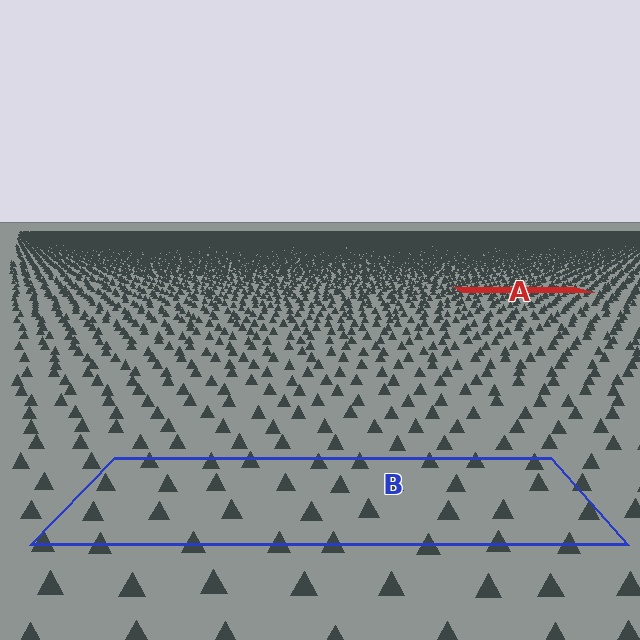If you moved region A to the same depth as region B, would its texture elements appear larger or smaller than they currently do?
They would appear larger. At a closer depth, the same texture elements are projected at a bigger on-screen size.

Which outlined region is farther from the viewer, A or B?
Region A is farther from the viewer — the texture elements inside it appear smaller and more densely packed.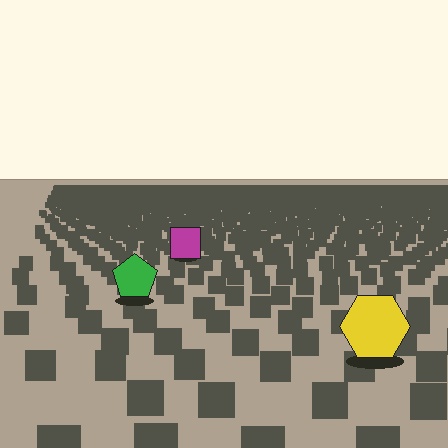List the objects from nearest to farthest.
From nearest to farthest: the yellow hexagon, the green pentagon, the magenta square.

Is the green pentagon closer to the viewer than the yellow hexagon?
No. The yellow hexagon is closer — you can tell from the texture gradient: the ground texture is coarser near it.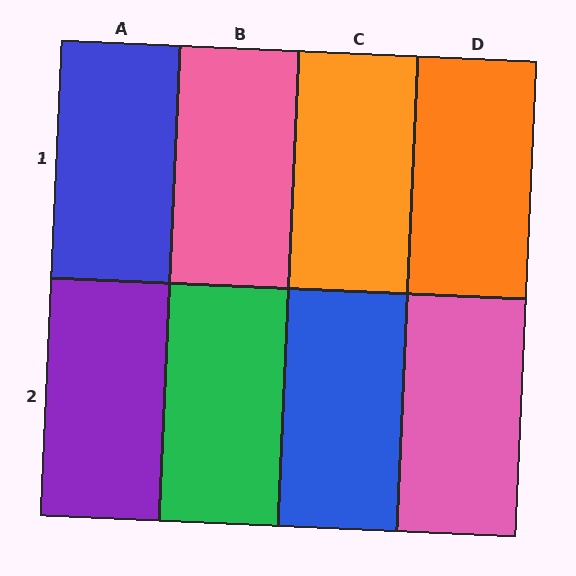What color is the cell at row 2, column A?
Purple.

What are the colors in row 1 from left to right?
Blue, pink, orange, orange.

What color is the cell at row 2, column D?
Pink.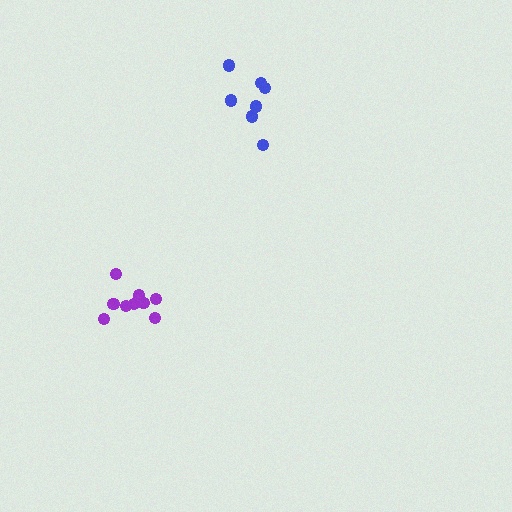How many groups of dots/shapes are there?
There are 2 groups.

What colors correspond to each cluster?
The clusters are colored: purple, blue.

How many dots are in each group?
Group 1: 9 dots, Group 2: 7 dots (16 total).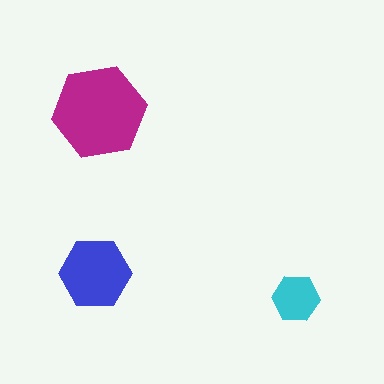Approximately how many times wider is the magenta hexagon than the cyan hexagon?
About 2 times wider.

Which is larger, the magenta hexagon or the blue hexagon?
The magenta one.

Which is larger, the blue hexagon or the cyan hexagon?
The blue one.